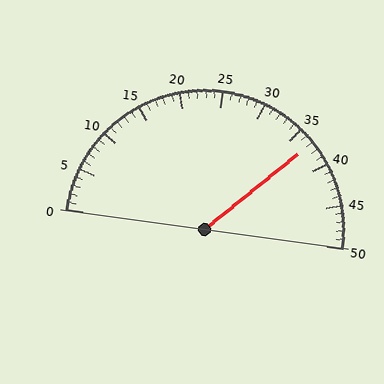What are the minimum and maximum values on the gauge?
The gauge ranges from 0 to 50.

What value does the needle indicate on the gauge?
The needle indicates approximately 37.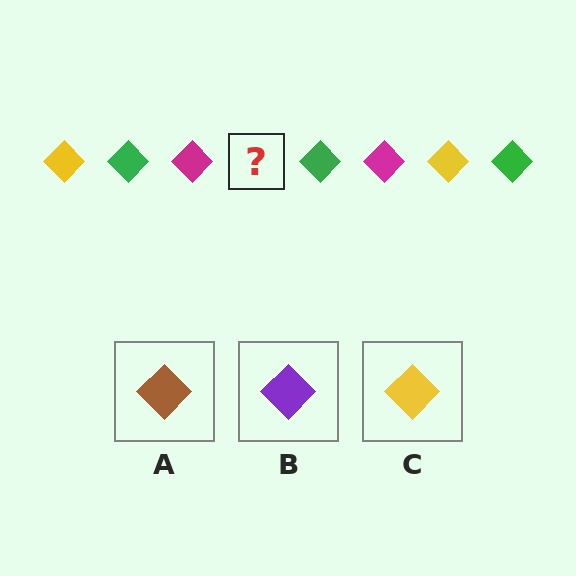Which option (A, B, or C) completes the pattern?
C.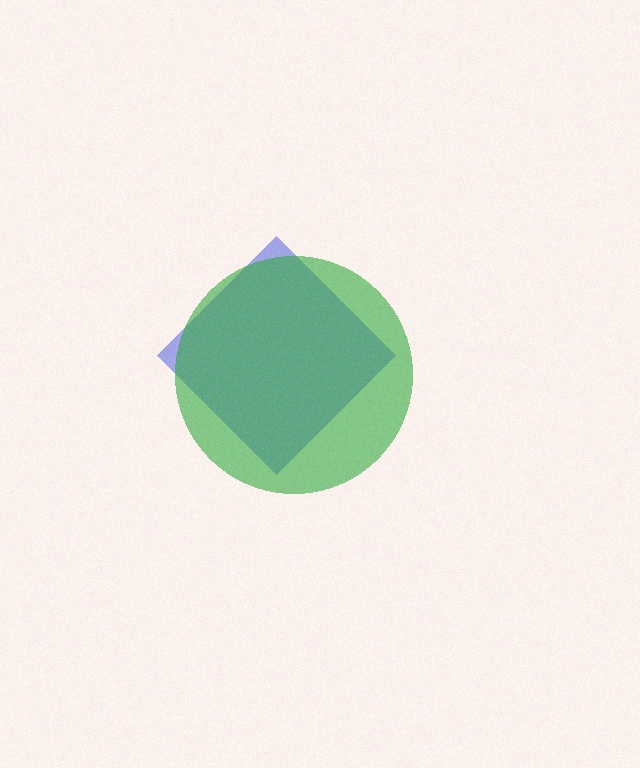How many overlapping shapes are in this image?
There are 2 overlapping shapes in the image.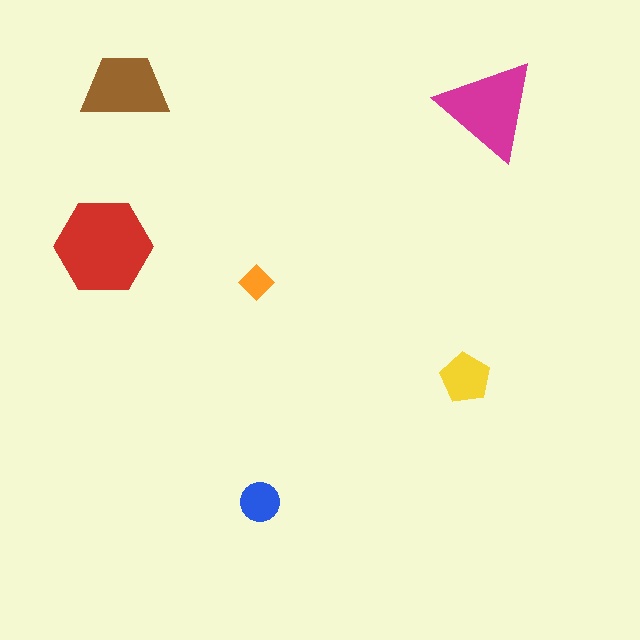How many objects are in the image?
There are 6 objects in the image.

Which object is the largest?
The red hexagon.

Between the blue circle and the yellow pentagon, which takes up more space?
The yellow pentagon.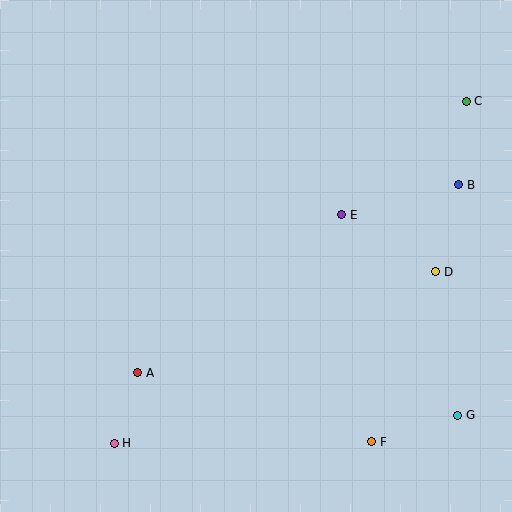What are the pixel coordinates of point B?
Point B is at (459, 185).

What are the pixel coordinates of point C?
Point C is at (466, 101).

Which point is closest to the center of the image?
Point E at (342, 215) is closest to the center.